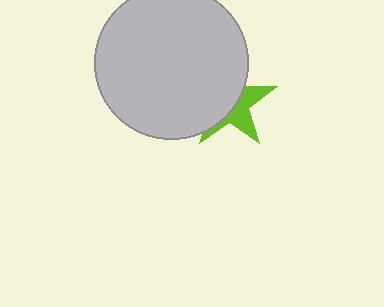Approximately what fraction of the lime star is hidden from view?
Roughly 59% of the lime star is hidden behind the light gray circle.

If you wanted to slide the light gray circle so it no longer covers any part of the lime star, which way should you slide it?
Slide it left — that is the most direct way to separate the two shapes.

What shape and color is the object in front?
The object in front is a light gray circle.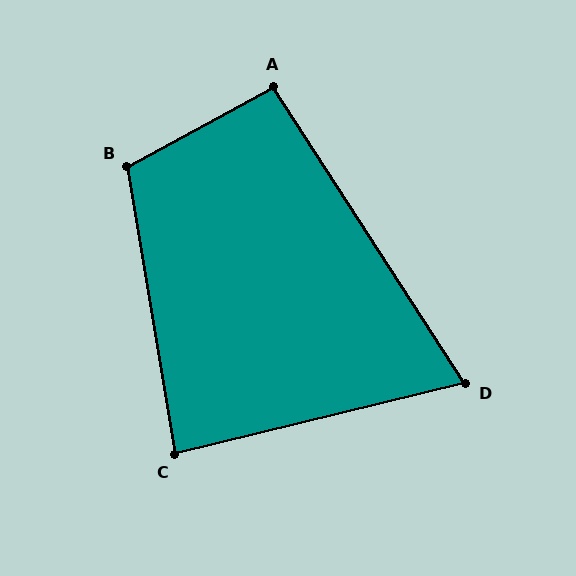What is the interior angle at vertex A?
Approximately 94 degrees (approximately right).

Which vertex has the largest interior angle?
B, at approximately 109 degrees.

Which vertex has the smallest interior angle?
D, at approximately 71 degrees.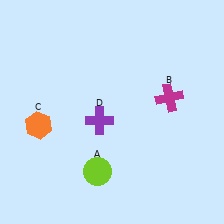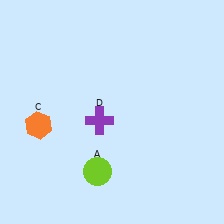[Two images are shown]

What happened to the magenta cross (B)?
The magenta cross (B) was removed in Image 2. It was in the top-right area of Image 1.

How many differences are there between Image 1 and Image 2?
There is 1 difference between the two images.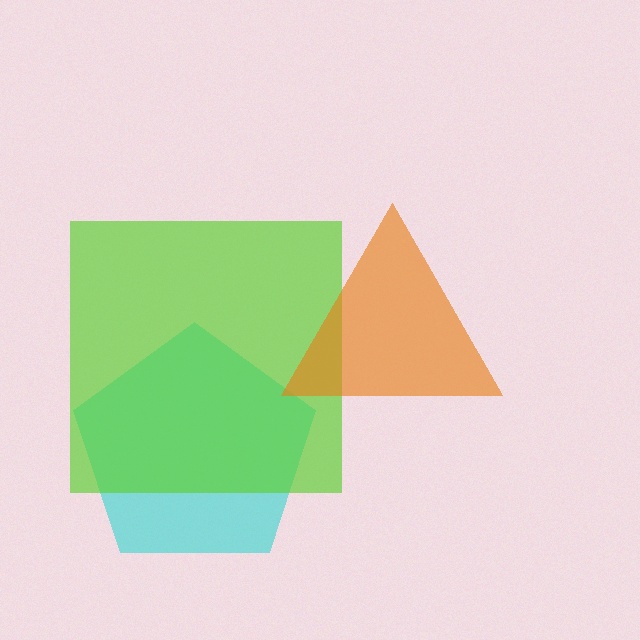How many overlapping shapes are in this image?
There are 3 overlapping shapes in the image.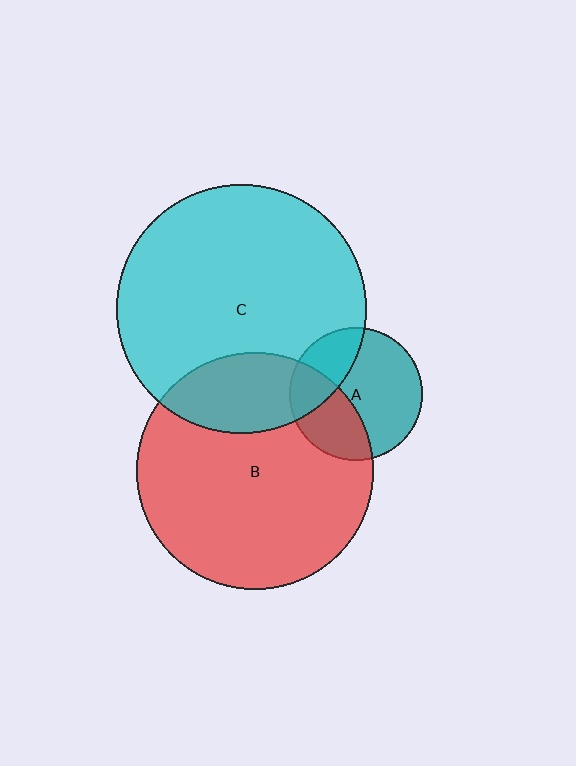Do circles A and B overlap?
Yes.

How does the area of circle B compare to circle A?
Approximately 3.2 times.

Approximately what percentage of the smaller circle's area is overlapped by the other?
Approximately 35%.